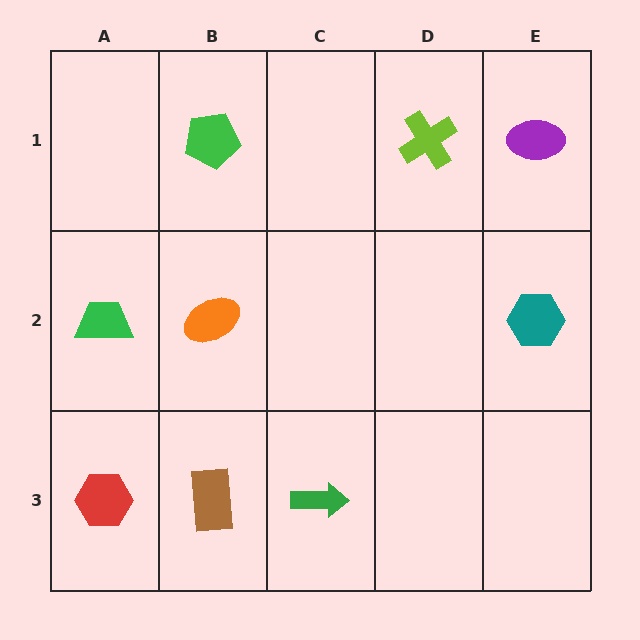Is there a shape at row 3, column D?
No, that cell is empty.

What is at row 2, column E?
A teal hexagon.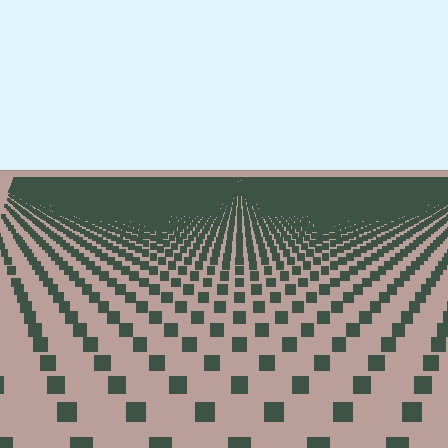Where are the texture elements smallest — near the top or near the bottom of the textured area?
Near the top.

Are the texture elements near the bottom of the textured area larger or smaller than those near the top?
Larger. Near the bottom, elements are closer to the viewer and appear at a bigger on-screen size.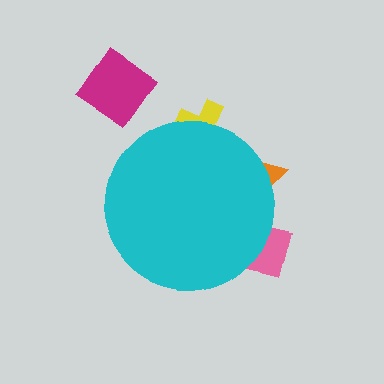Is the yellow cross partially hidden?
Yes, the yellow cross is partially hidden behind the cyan circle.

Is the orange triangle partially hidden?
Yes, the orange triangle is partially hidden behind the cyan circle.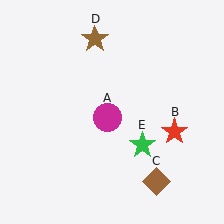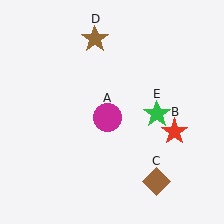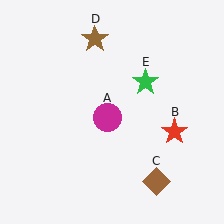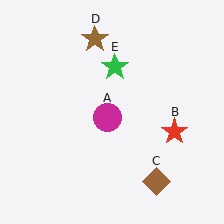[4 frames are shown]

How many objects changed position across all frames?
1 object changed position: green star (object E).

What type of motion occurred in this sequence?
The green star (object E) rotated counterclockwise around the center of the scene.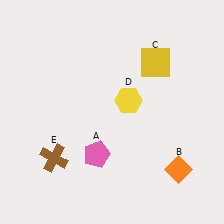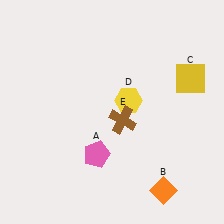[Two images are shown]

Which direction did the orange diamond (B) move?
The orange diamond (B) moved down.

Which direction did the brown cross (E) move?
The brown cross (E) moved right.